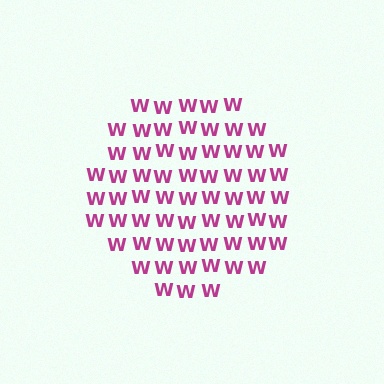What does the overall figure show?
The overall figure shows a circle.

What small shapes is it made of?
It is made of small letter W's.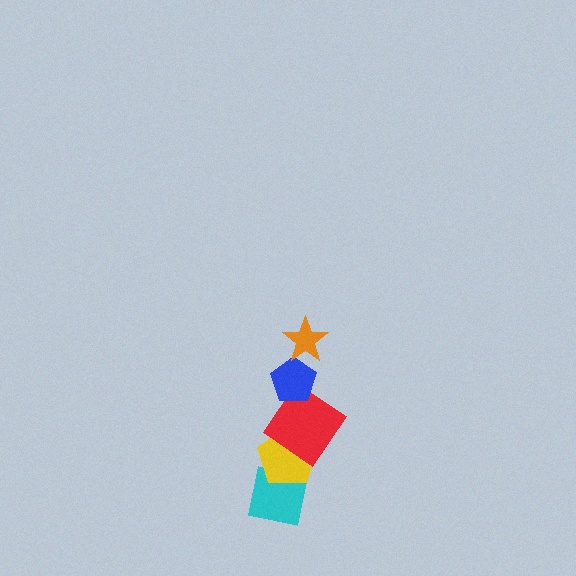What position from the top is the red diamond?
The red diamond is 3rd from the top.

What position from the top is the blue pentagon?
The blue pentagon is 2nd from the top.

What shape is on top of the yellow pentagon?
The red diamond is on top of the yellow pentagon.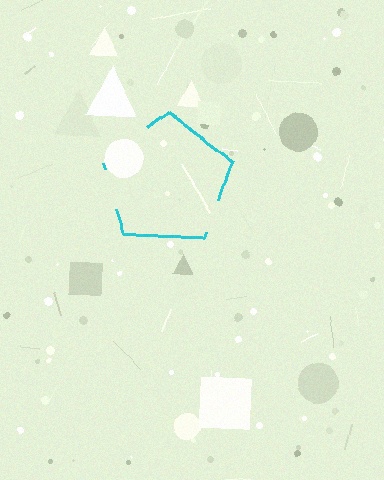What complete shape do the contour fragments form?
The contour fragments form a pentagon.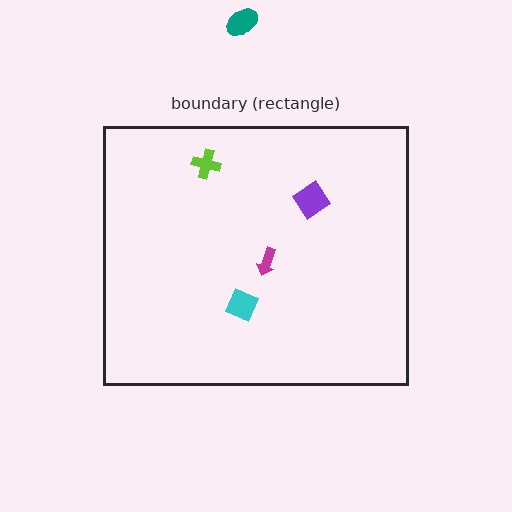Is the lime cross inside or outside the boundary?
Inside.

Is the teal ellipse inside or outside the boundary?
Outside.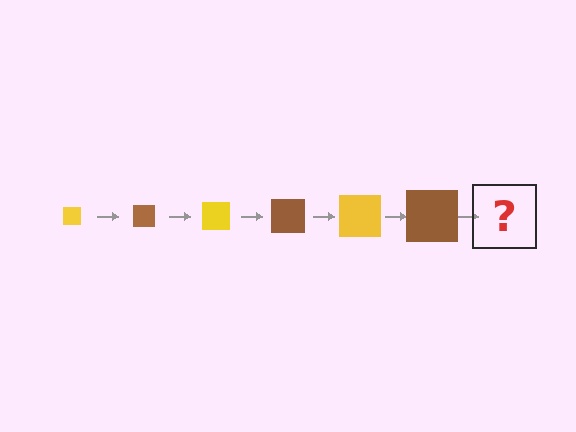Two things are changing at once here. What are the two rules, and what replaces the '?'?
The two rules are that the square grows larger each step and the color cycles through yellow and brown. The '?' should be a yellow square, larger than the previous one.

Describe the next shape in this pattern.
It should be a yellow square, larger than the previous one.